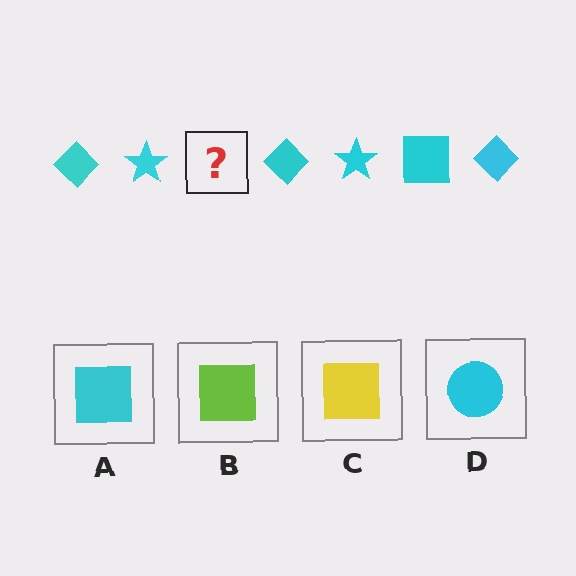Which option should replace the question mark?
Option A.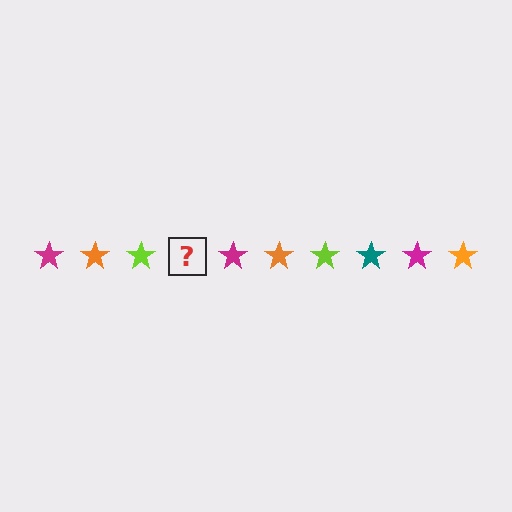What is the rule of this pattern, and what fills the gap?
The rule is that the pattern cycles through magenta, orange, lime, teal stars. The gap should be filled with a teal star.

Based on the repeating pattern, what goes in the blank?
The blank should be a teal star.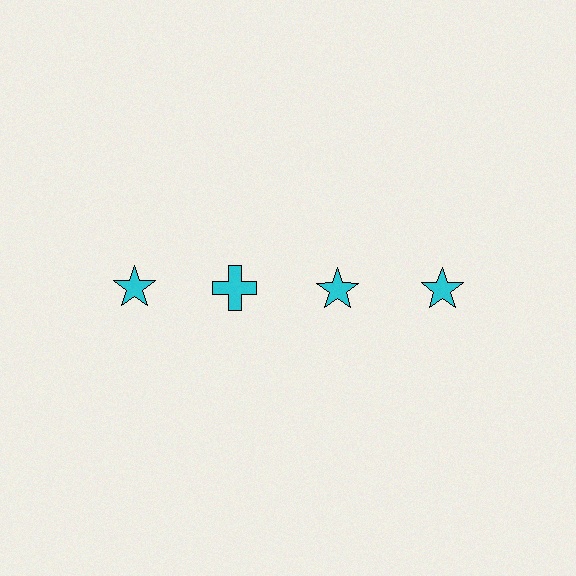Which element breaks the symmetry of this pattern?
The cyan cross in the top row, second from left column breaks the symmetry. All other shapes are cyan stars.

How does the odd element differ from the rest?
It has a different shape: cross instead of star.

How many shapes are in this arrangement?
There are 4 shapes arranged in a grid pattern.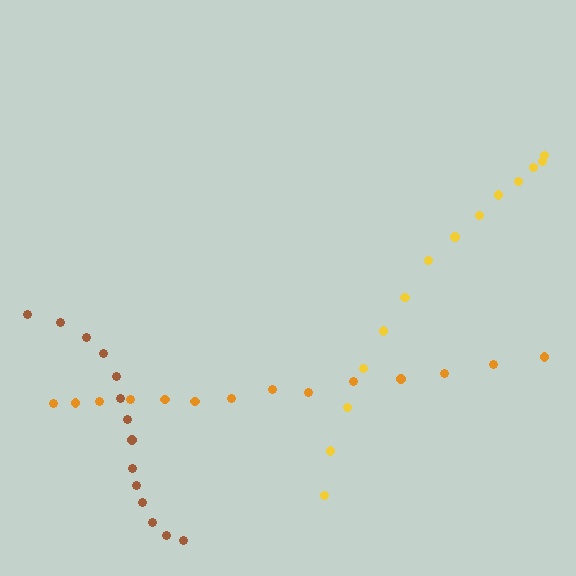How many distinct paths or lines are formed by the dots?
There are 3 distinct paths.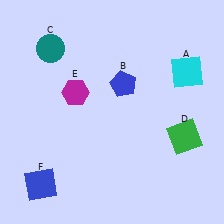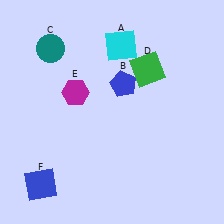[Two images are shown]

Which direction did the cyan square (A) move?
The cyan square (A) moved left.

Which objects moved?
The objects that moved are: the cyan square (A), the green square (D).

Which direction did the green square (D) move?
The green square (D) moved up.